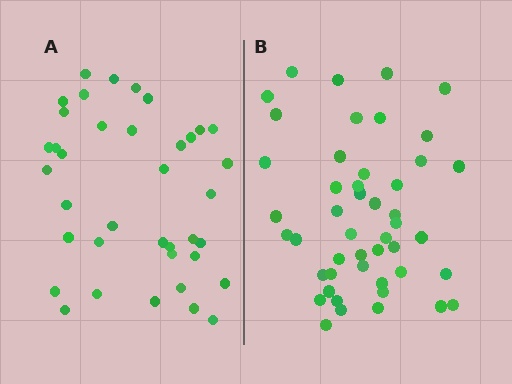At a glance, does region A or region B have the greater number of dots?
Region B (the right region) has more dots.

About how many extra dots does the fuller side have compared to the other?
Region B has roughly 8 or so more dots than region A.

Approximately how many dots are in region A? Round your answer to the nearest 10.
About 40 dots. (The exact count is 38, which rounds to 40.)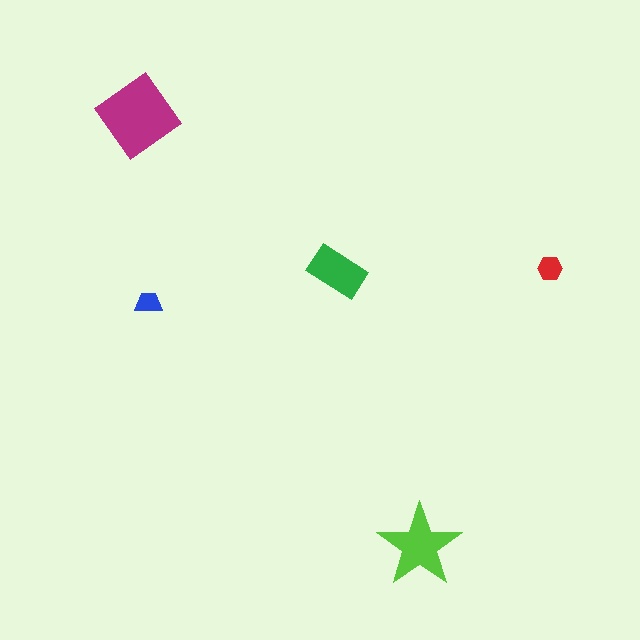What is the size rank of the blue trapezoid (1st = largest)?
5th.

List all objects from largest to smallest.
The magenta diamond, the lime star, the green rectangle, the red hexagon, the blue trapezoid.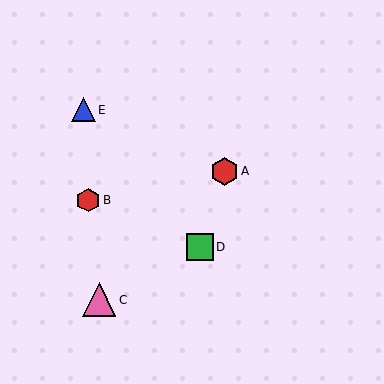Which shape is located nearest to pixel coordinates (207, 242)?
The green square (labeled D) at (200, 247) is nearest to that location.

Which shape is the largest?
The pink triangle (labeled C) is the largest.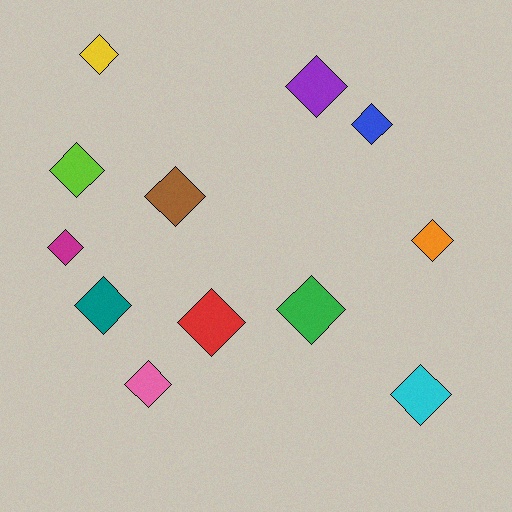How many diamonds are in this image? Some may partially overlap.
There are 12 diamonds.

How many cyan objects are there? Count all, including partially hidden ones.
There is 1 cyan object.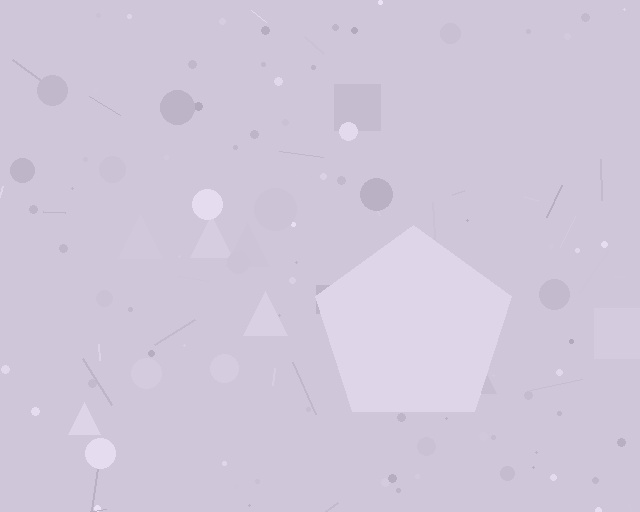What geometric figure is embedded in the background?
A pentagon is embedded in the background.